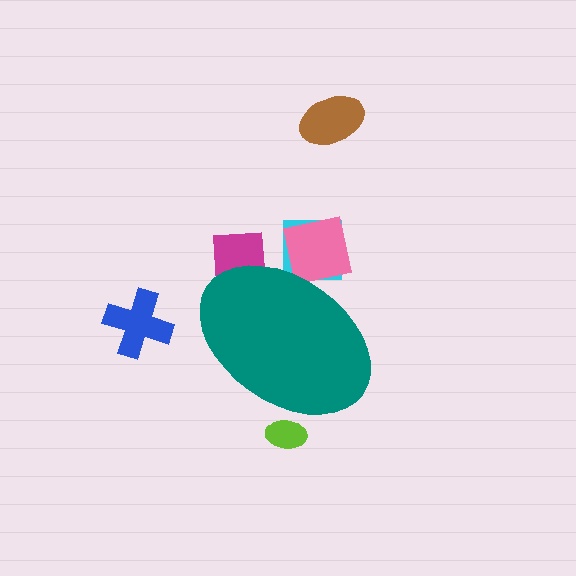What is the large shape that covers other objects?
A teal ellipse.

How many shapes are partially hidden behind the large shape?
4 shapes are partially hidden.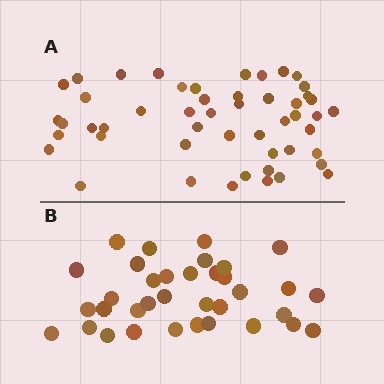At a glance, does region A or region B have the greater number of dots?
Region A (the top region) has more dots.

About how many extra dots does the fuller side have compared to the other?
Region A has approximately 15 more dots than region B.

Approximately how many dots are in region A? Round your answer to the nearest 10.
About 50 dots.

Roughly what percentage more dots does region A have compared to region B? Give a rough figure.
About 45% more.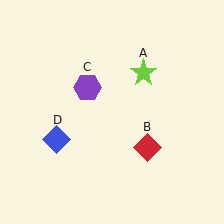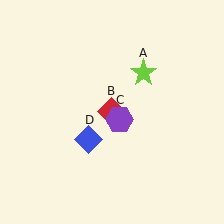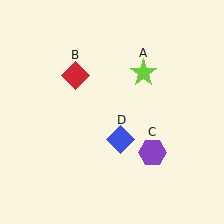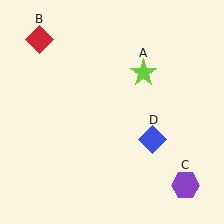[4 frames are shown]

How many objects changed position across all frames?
3 objects changed position: red diamond (object B), purple hexagon (object C), blue diamond (object D).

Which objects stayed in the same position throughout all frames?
Lime star (object A) remained stationary.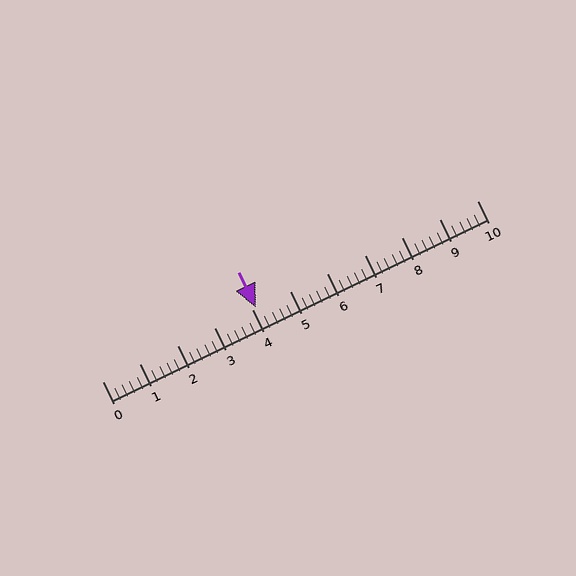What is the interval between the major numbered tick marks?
The major tick marks are spaced 1 units apart.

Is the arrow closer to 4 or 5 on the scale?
The arrow is closer to 4.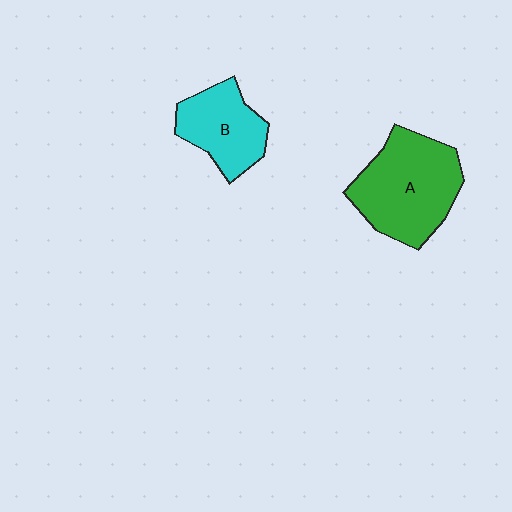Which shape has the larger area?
Shape A (green).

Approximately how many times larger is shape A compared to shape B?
Approximately 1.5 times.